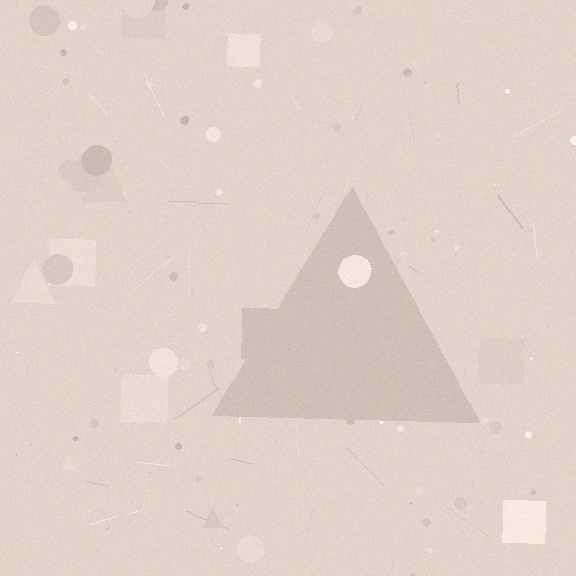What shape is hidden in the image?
A triangle is hidden in the image.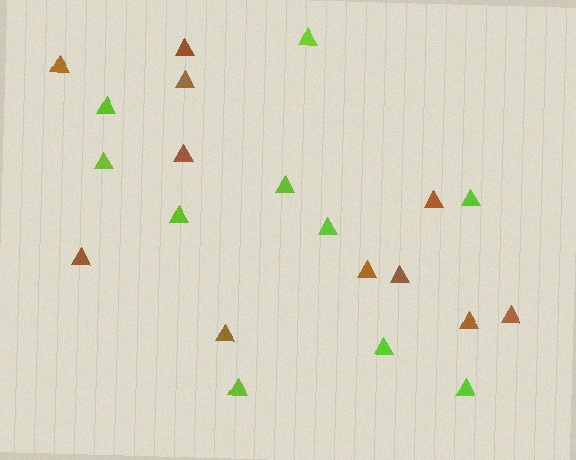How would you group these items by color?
There are 2 groups: one group of brown triangles (11) and one group of lime triangles (10).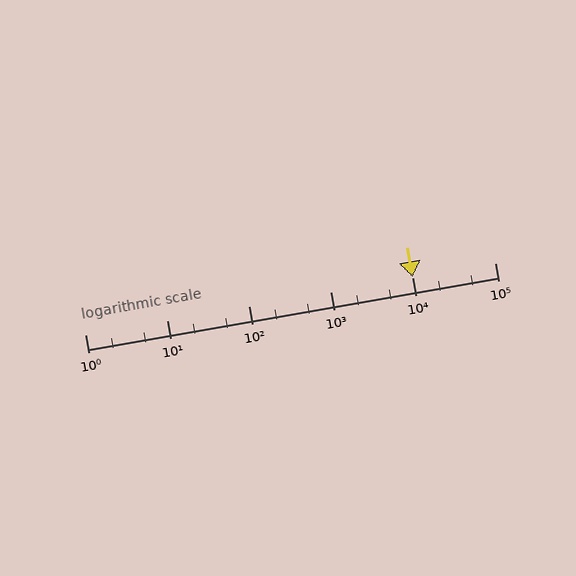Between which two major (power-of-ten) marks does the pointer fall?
The pointer is between 10000 and 100000.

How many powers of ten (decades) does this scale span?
The scale spans 5 decades, from 1 to 100000.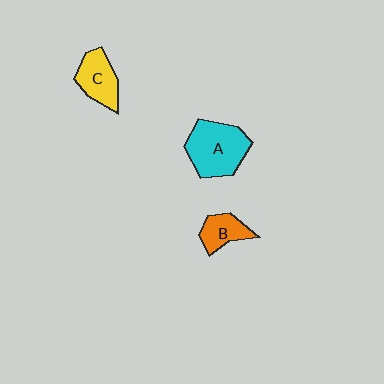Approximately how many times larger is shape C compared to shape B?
Approximately 1.3 times.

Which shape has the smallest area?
Shape B (orange).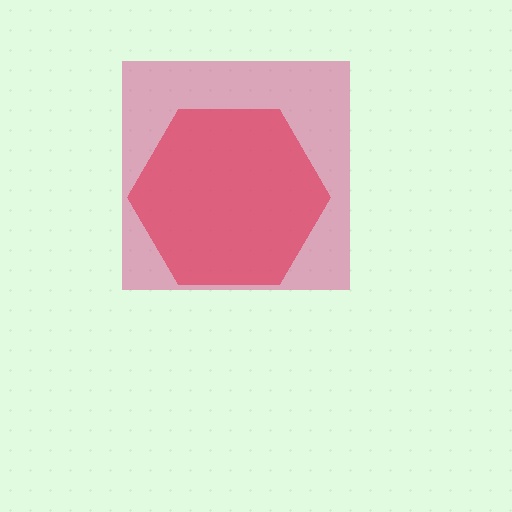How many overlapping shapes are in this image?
There are 2 overlapping shapes in the image.